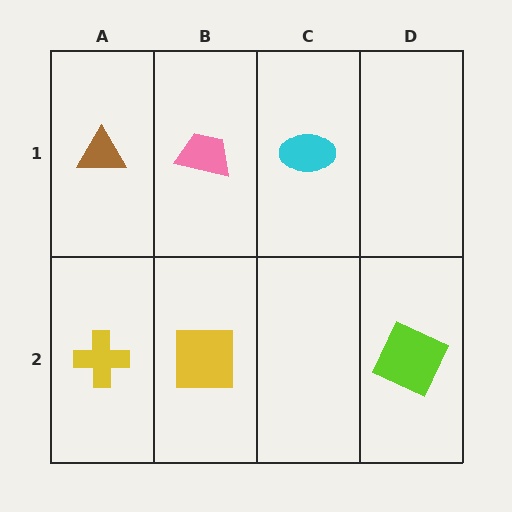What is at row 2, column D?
A lime square.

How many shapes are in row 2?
3 shapes.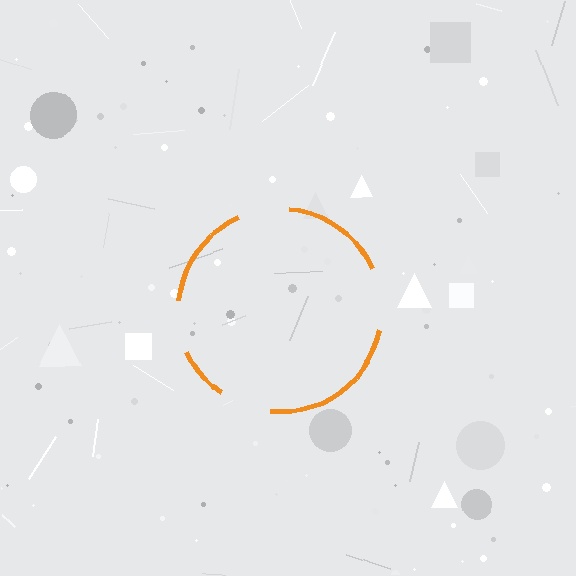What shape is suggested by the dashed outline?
The dashed outline suggests a circle.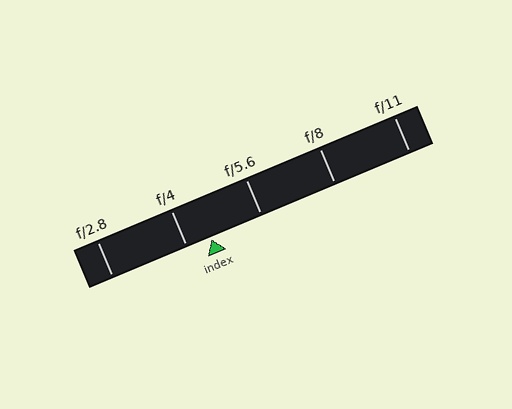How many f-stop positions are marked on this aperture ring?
There are 5 f-stop positions marked.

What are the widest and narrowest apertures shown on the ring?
The widest aperture shown is f/2.8 and the narrowest is f/11.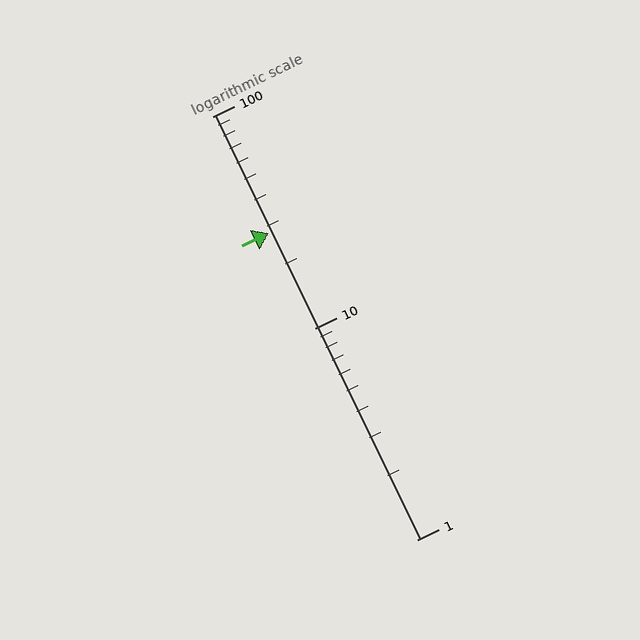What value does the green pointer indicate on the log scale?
The pointer indicates approximately 28.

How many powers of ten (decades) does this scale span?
The scale spans 2 decades, from 1 to 100.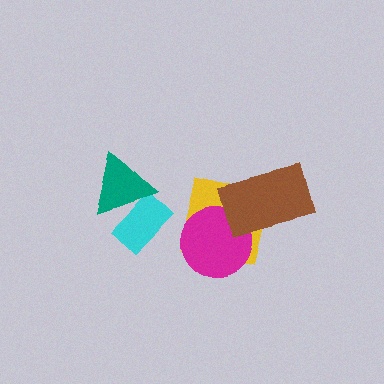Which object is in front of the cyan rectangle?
The teal triangle is in front of the cyan rectangle.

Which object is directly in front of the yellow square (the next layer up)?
The magenta circle is directly in front of the yellow square.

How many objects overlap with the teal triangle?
1 object overlaps with the teal triangle.